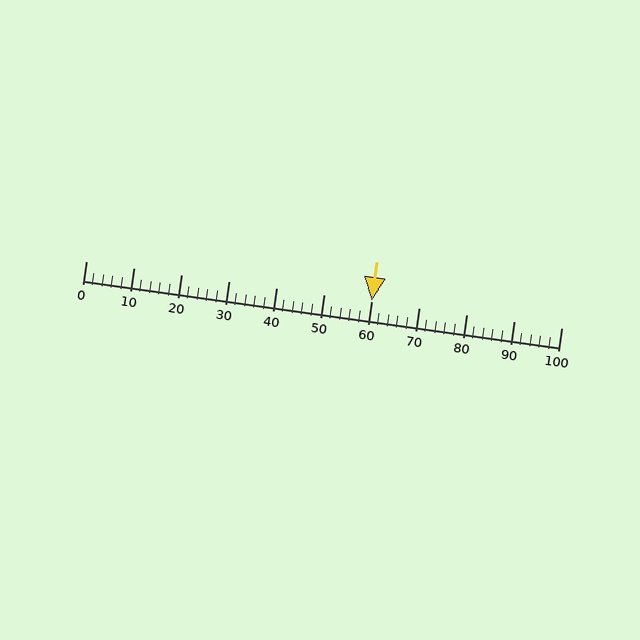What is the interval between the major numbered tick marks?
The major tick marks are spaced 10 units apart.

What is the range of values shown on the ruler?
The ruler shows values from 0 to 100.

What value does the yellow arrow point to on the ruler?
The yellow arrow points to approximately 60.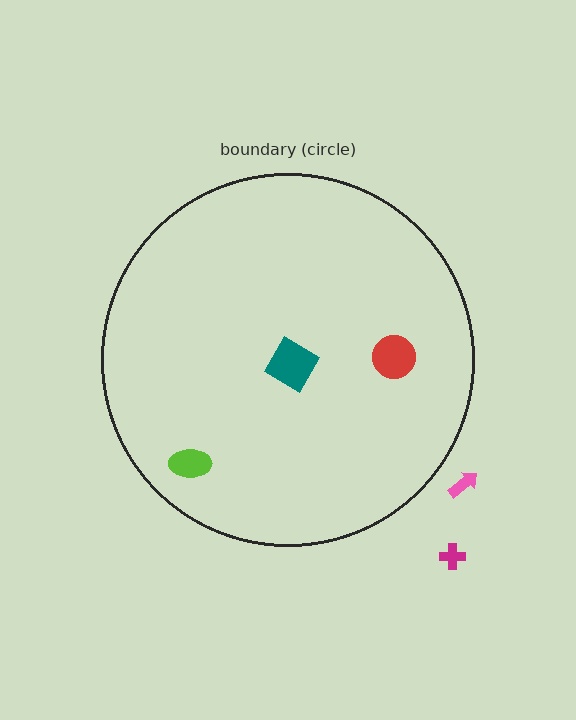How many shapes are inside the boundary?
3 inside, 2 outside.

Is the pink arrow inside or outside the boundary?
Outside.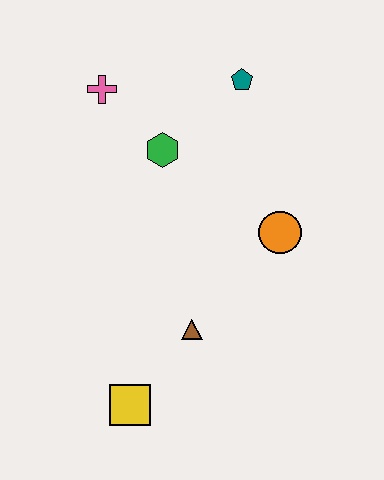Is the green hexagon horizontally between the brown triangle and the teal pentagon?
No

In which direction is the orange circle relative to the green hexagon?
The orange circle is to the right of the green hexagon.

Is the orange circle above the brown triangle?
Yes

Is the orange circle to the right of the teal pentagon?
Yes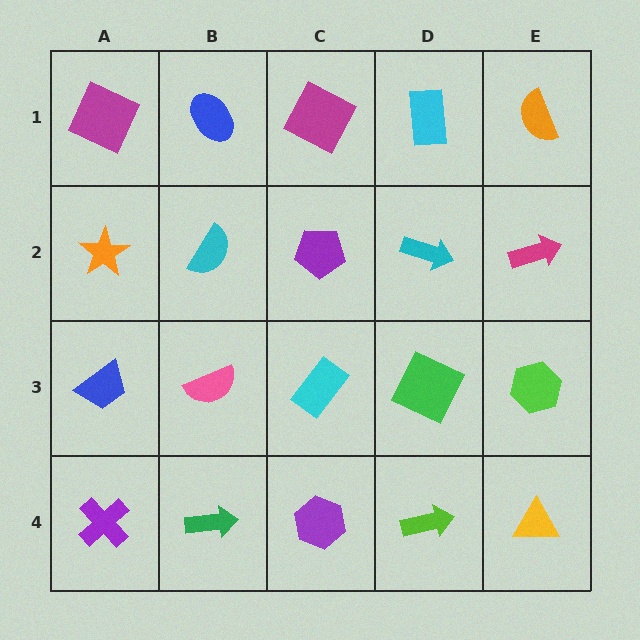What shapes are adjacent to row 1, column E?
A magenta arrow (row 2, column E), a cyan rectangle (row 1, column D).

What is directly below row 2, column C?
A cyan rectangle.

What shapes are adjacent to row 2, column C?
A magenta square (row 1, column C), a cyan rectangle (row 3, column C), a cyan semicircle (row 2, column B), a cyan arrow (row 2, column D).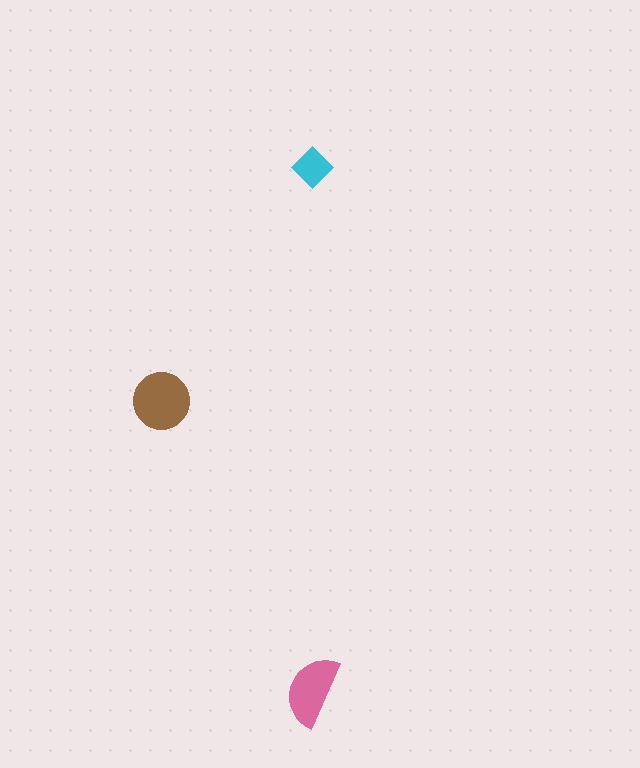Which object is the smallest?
The cyan diamond.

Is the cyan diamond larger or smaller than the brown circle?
Smaller.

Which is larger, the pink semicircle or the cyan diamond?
The pink semicircle.